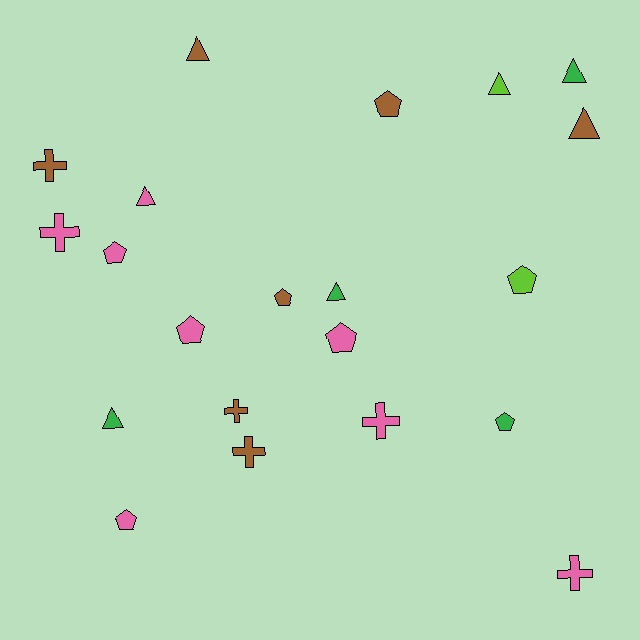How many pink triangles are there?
There is 1 pink triangle.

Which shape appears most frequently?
Pentagon, with 8 objects.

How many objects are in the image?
There are 21 objects.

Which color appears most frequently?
Pink, with 8 objects.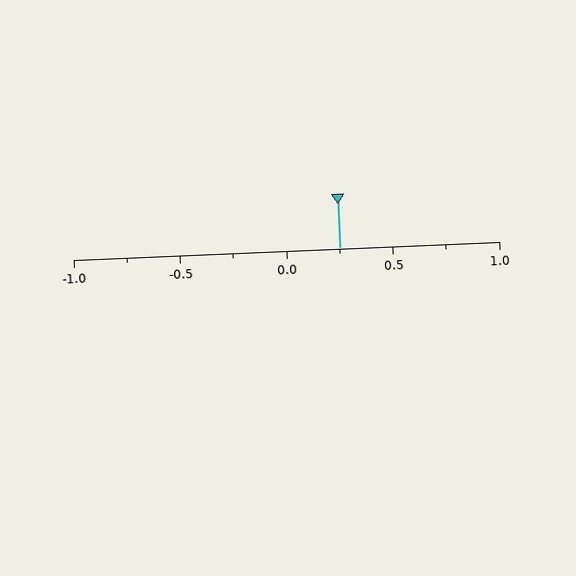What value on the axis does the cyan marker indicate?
The marker indicates approximately 0.25.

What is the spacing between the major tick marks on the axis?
The major ticks are spaced 0.5 apart.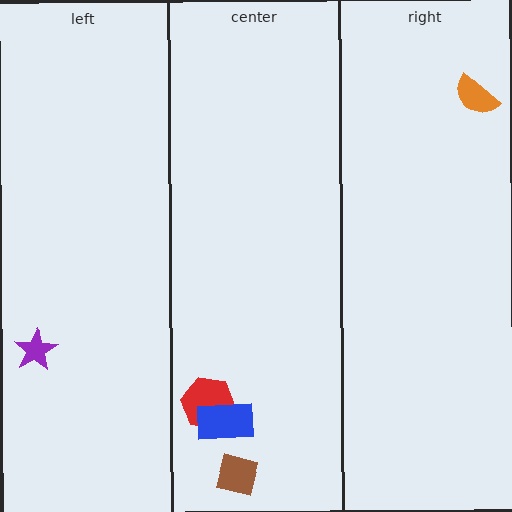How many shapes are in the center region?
3.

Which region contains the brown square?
The center region.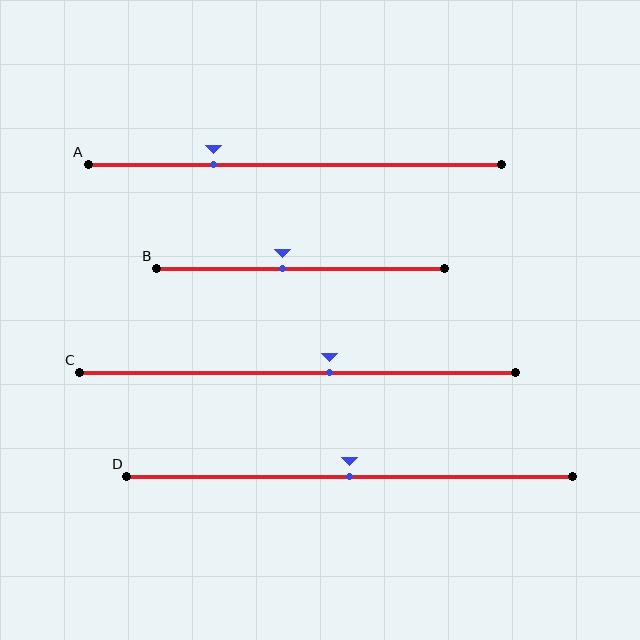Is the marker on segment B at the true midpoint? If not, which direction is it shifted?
No, the marker on segment B is shifted to the left by about 6% of the segment length.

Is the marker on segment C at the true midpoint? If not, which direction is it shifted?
No, the marker on segment C is shifted to the right by about 7% of the segment length.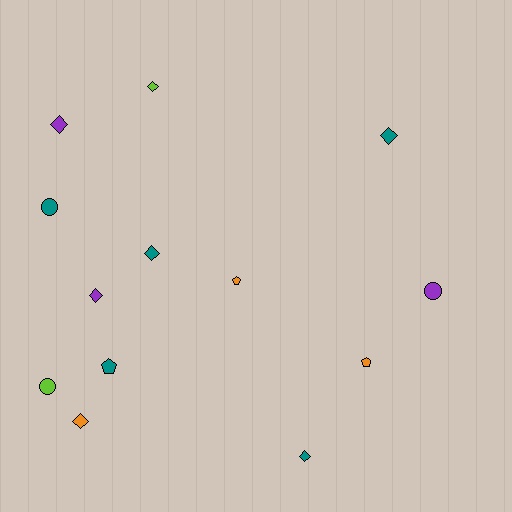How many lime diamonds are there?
There is 1 lime diamond.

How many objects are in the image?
There are 13 objects.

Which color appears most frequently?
Teal, with 5 objects.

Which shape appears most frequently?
Diamond, with 7 objects.